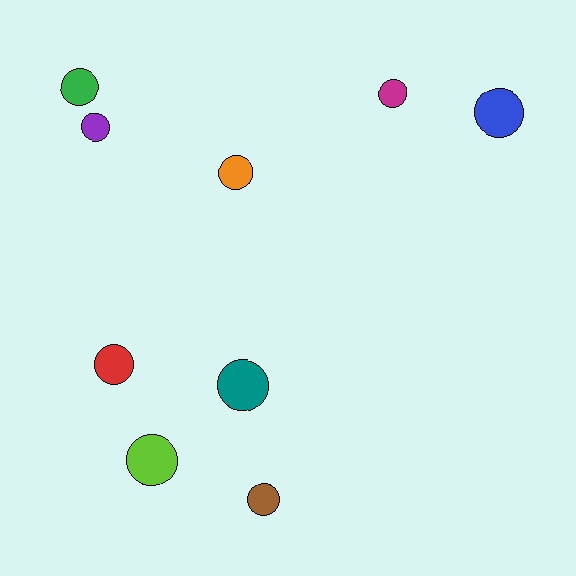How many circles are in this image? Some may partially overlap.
There are 9 circles.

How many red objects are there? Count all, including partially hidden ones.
There is 1 red object.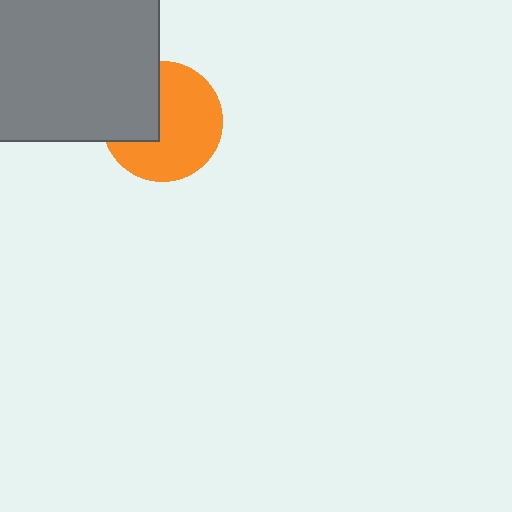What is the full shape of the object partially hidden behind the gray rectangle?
The partially hidden object is an orange circle.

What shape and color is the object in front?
The object in front is a gray rectangle.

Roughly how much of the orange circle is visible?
Most of it is visible (roughly 67%).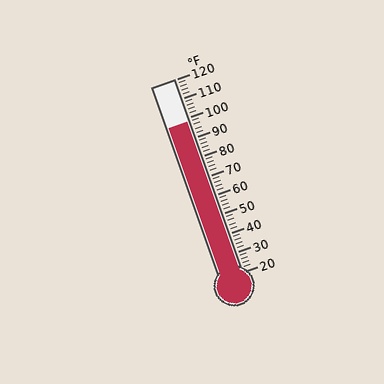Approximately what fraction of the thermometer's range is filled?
The thermometer is filled to approximately 80% of its range.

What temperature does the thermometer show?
The thermometer shows approximately 98°F.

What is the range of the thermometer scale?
The thermometer scale ranges from 20°F to 120°F.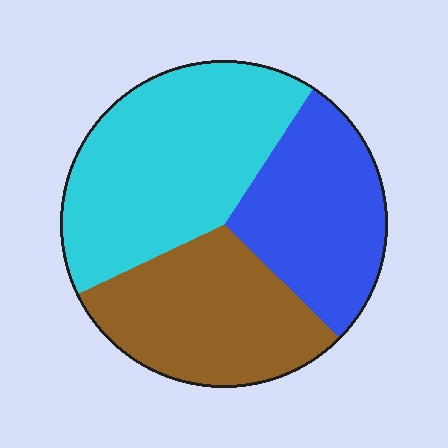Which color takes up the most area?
Cyan, at roughly 40%.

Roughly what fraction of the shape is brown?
Brown covers about 30% of the shape.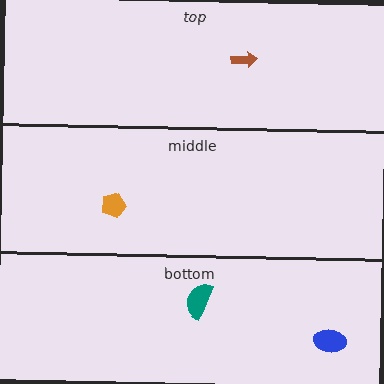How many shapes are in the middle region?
1.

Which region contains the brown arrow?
The top region.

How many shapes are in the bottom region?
2.